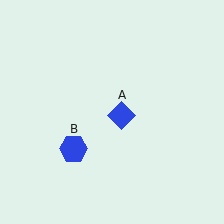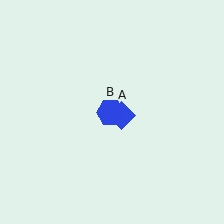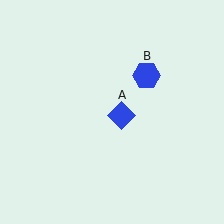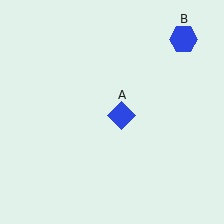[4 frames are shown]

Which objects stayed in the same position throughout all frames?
Blue diamond (object A) remained stationary.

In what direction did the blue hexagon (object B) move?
The blue hexagon (object B) moved up and to the right.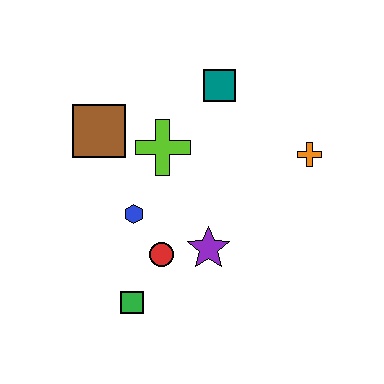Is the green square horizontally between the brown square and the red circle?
Yes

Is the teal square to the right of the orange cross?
No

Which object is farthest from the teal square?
The green square is farthest from the teal square.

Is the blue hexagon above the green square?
Yes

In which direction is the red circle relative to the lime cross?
The red circle is below the lime cross.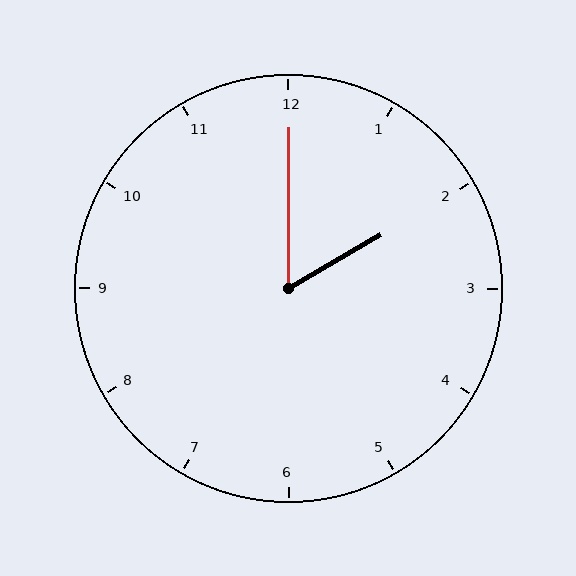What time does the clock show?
2:00.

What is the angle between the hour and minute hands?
Approximately 60 degrees.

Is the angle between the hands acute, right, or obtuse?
It is acute.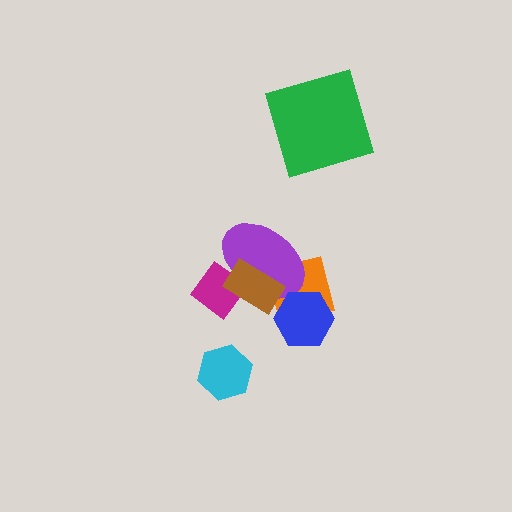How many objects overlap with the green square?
0 objects overlap with the green square.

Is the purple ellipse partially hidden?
Yes, it is partially covered by another shape.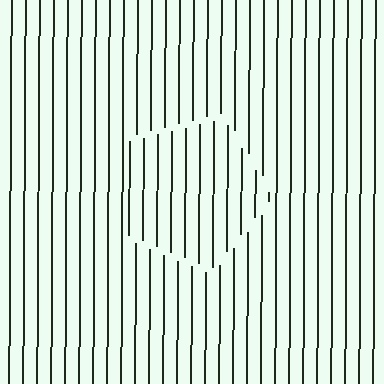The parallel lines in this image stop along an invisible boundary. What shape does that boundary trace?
An illusory pentagon. The interior of the shape contains the same grating, shifted by half a period — the contour is defined by the phase discontinuity where line-ends from the inner and outer gratings abut.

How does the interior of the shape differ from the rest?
The interior of the shape contains the same grating, shifted by half a period — the contour is defined by the phase discontinuity where line-ends from the inner and outer gratings abut.